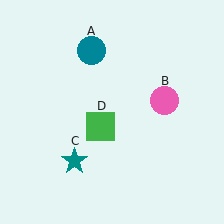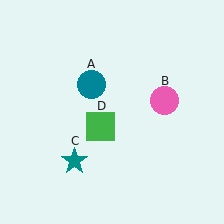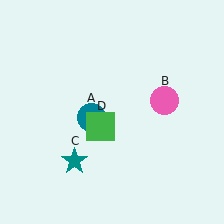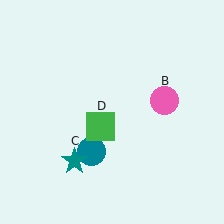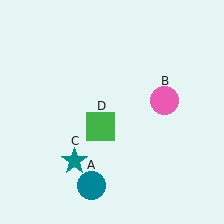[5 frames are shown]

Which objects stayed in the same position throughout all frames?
Pink circle (object B) and teal star (object C) and green square (object D) remained stationary.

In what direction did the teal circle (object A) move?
The teal circle (object A) moved down.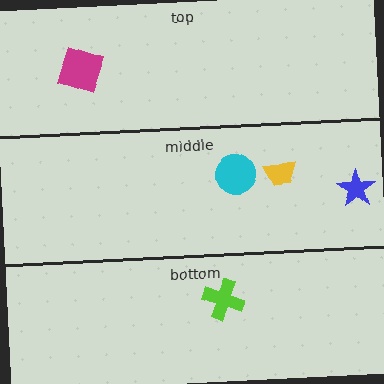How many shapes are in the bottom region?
1.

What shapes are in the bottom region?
The lime cross.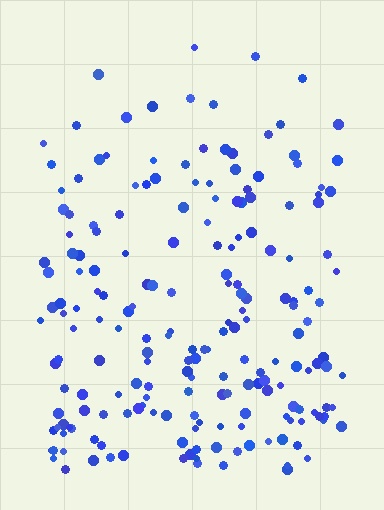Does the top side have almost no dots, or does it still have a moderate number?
Still a moderate number, just noticeably fewer than the bottom.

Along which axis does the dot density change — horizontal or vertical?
Vertical.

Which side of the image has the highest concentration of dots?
The bottom.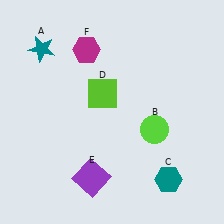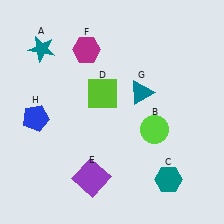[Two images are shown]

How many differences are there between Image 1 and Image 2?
There are 2 differences between the two images.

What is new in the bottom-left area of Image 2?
A blue pentagon (H) was added in the bottom-left area of Image 2.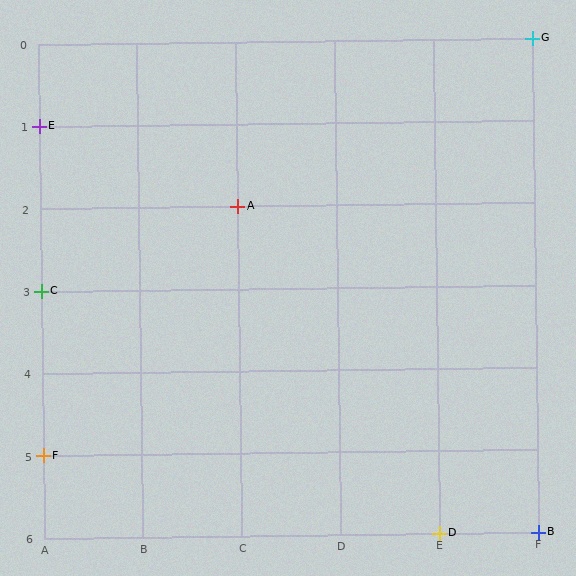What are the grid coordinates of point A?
Point A is at grid coordinates (C, 2).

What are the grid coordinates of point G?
Point G is at grid coordinates (F, 0).